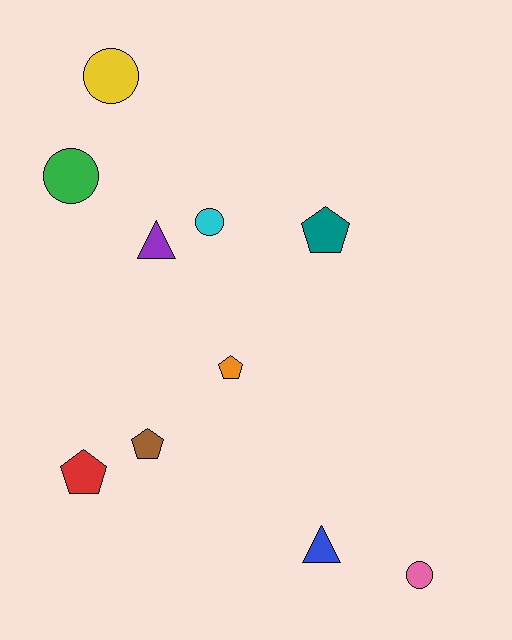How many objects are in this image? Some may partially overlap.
There are 10 objects.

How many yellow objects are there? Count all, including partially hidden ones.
There is 1 yellow object.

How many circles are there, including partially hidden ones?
There are 4 circles.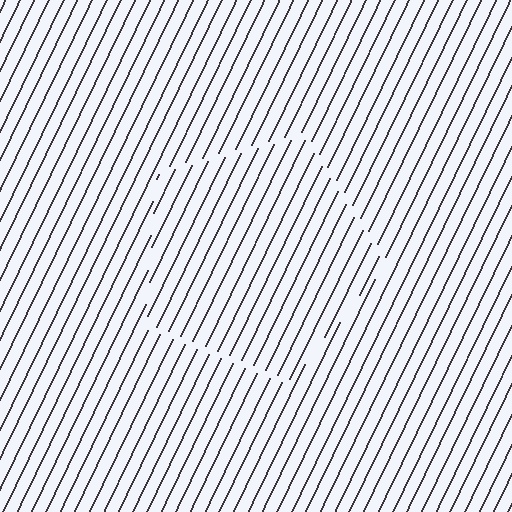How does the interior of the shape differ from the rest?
The interior of the shape contains the same grating, shifted by half a period — the contour is defined by the phase discontinuity where line-ends from the inner and outer gratings abut.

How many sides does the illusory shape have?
5 sides — the line-ends trace a pentagon.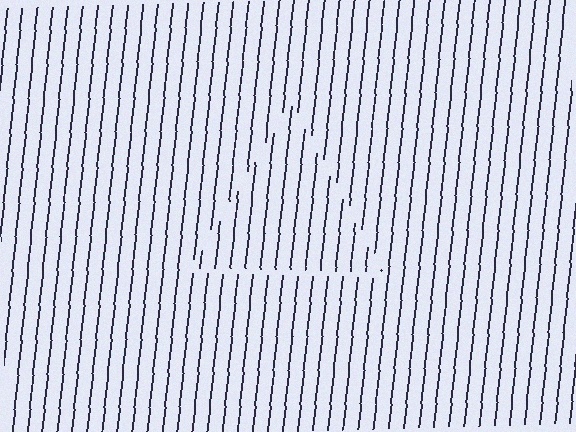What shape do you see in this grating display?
An illusory triangle. The interior of the shape contains the same grating, shifted by half a period — the contour is defined by the phase discontinuity where line-ends from the inner and outer gratings abut.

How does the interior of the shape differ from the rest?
The interior of the shape contains the same grating, shifted by half a period — the contour is defined by the phase discontinuity where line-ends from the inner and outer gratings abut.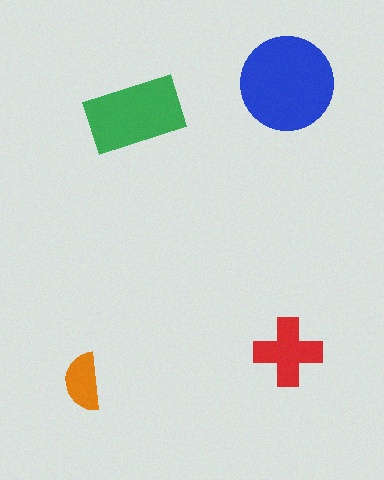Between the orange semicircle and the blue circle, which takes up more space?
The blue circle.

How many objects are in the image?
There are 4 objects in the image.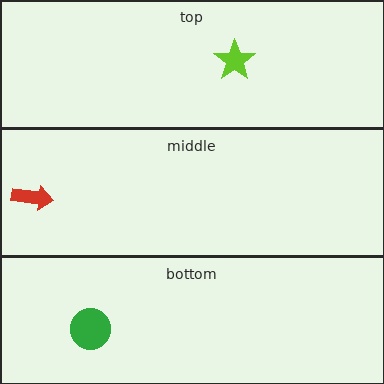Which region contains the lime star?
The top region.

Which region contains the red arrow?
The middle region.